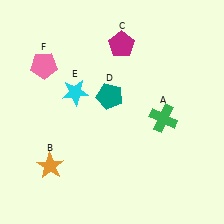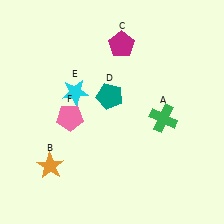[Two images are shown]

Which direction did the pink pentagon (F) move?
The pink pentagon (F) moved down.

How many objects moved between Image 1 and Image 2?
1 object moved between the two images.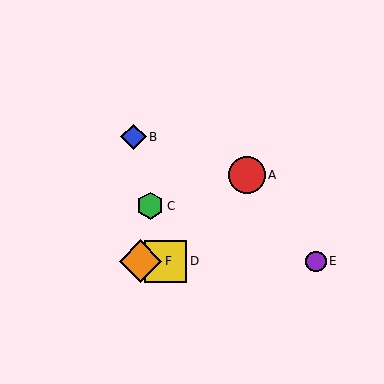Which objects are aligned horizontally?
Objects D, E, F are aligned horizontally.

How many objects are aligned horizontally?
3 objects (D, E, F) are aligned horizontally.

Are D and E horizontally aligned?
Yes, both are at y≈261.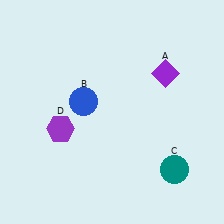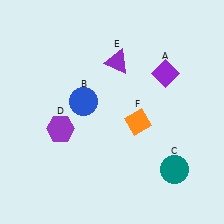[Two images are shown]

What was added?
A purple triangle (E), an orange diamond (F) were added in Image 2.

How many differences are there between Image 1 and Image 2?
There are 2 differences between the two images.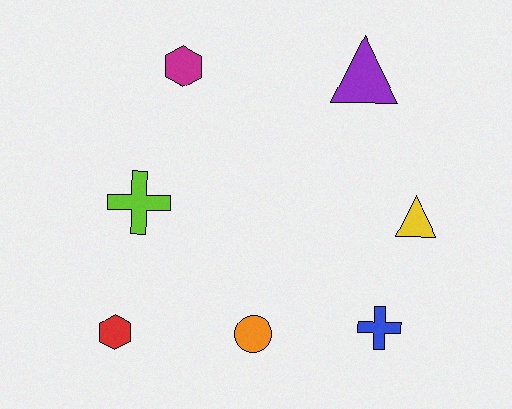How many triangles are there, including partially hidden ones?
There are 2 triangles.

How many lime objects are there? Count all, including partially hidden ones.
There is 1 lime object.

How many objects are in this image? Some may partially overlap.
There are 7 objects.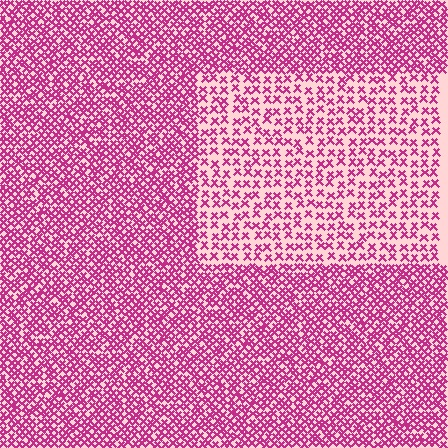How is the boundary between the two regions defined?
The boundary is defined by a change in element density (approximately 2.0x ratio). All elements are the same color, size, and shape.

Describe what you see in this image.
The image contains small magenta elements arranged at two different densities. A rectangle-shaped region is visible where the elements are less densely packed than the surrounding area.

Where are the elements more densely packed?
The elements are more densely packed outside the rectangle boundary.